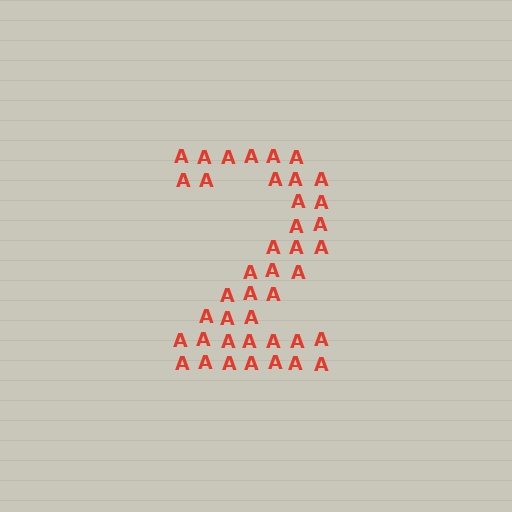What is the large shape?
The large shape is the digit 2.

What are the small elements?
The small elements are letter A's.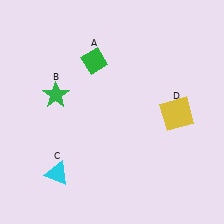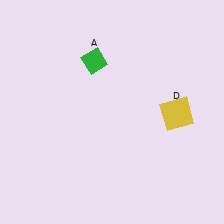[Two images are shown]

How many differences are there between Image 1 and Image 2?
There are 2 differences between the two images.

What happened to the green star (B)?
The green star (B) was removed in Image 2. It was in the top-left area of Image 1.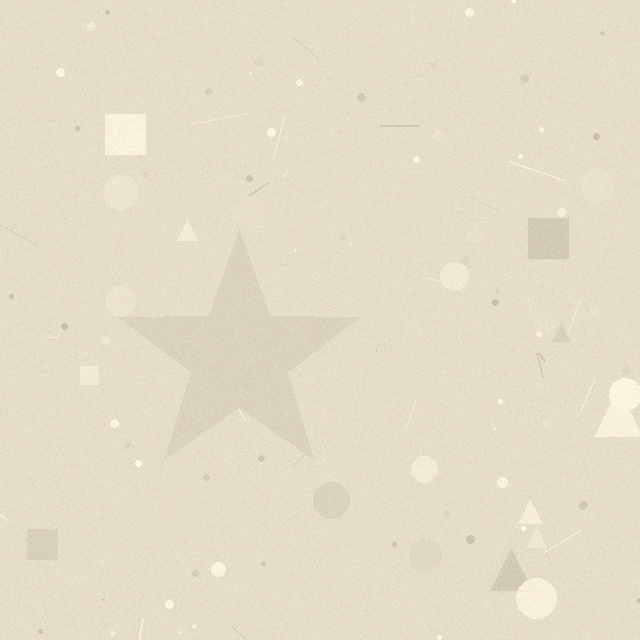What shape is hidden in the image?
A star is hidden in the image.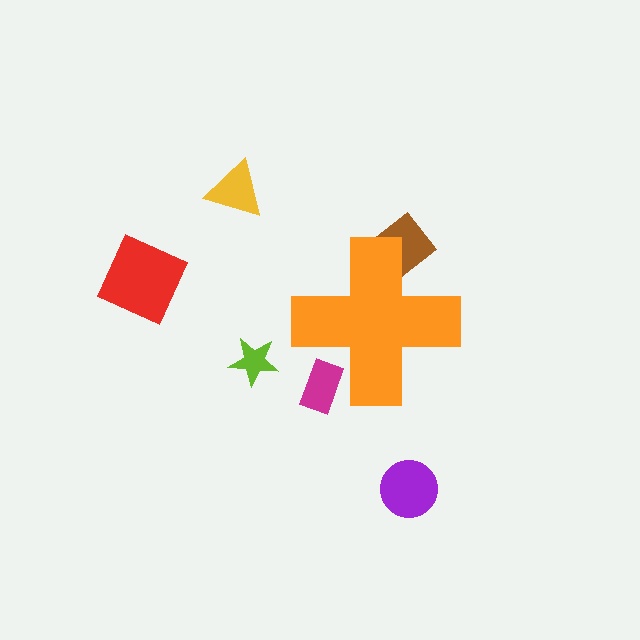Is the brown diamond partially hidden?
Yes, the brown diamond is partially hidden behind the orange cross.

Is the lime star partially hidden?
No, the lime star is fully visible.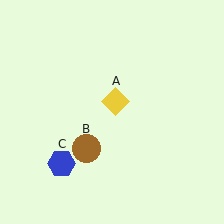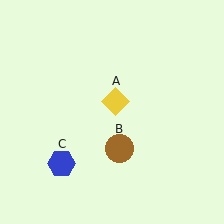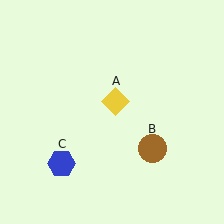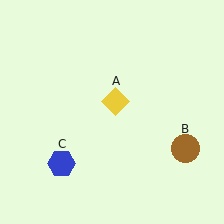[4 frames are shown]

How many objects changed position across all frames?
1 object changed position: brown circle (object B).